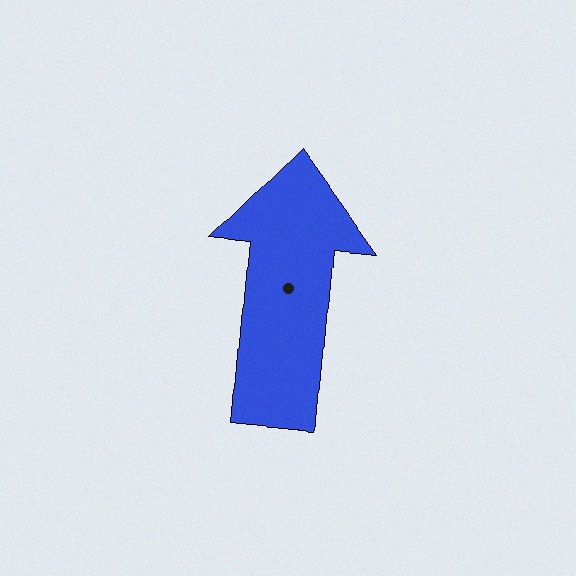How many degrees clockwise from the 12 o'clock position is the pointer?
Approximately 5 degrees.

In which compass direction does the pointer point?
North.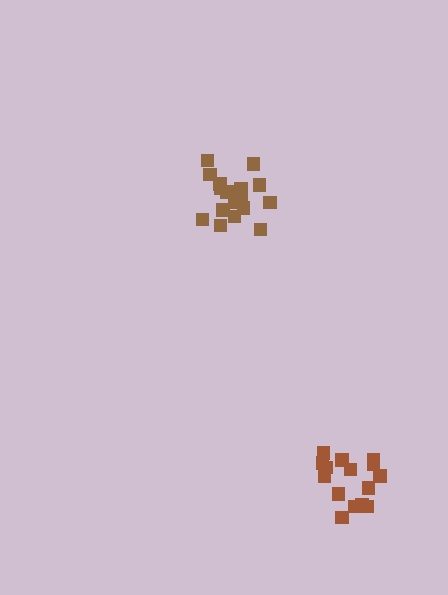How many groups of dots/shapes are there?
There are 2 groups.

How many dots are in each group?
Group 1: 20 dots, Group 2: 15 dots (35 total).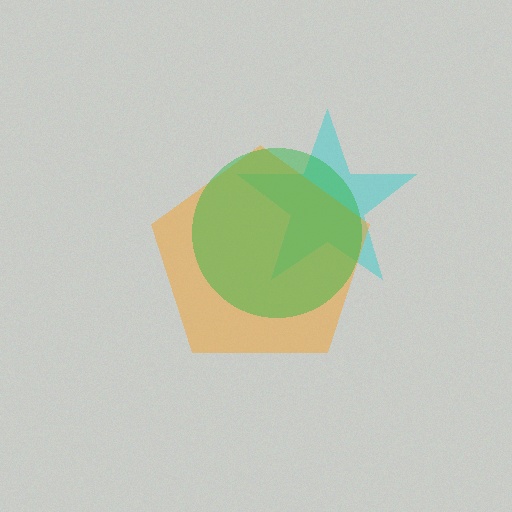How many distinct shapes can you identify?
There are 3 distinct shapes: a cyan star, an orange pentagon, a green circle.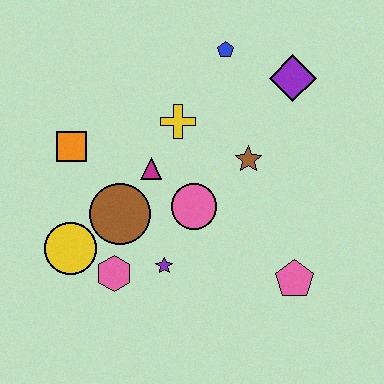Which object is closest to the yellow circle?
The pink hexagon is closest to the yellow circle.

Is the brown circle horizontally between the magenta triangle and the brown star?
No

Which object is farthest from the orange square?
The pink pentagon is farthest from the orange square.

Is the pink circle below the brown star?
Yes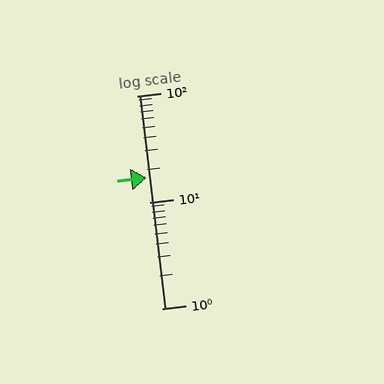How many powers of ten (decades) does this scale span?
The scale spans 2 decades, from 1 to 100.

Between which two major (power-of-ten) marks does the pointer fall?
The pointer is between 10 and 100.